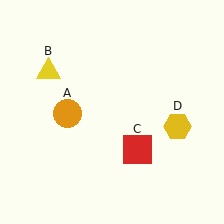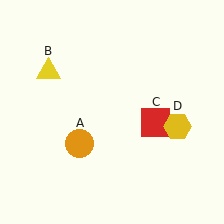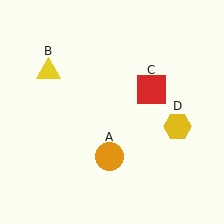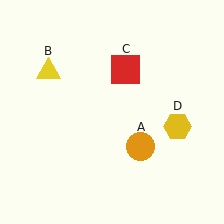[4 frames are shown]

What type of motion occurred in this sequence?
The orange circle (object A), red square (object C) rotated counterclockwise around the center of the scene.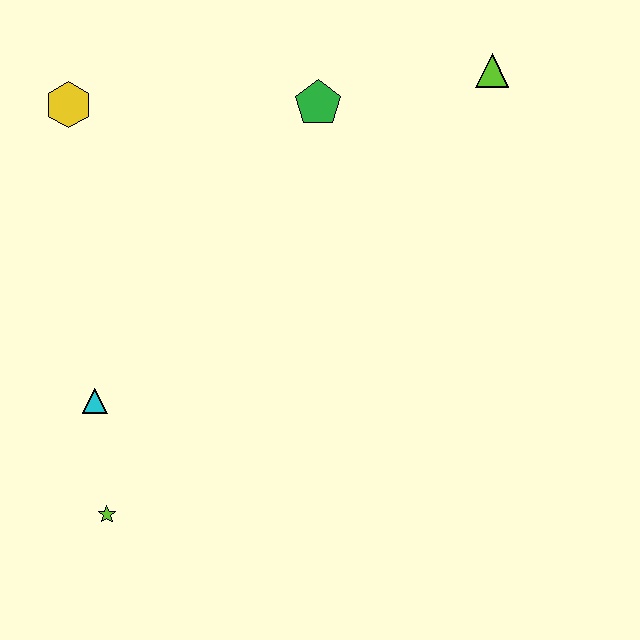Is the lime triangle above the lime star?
Yes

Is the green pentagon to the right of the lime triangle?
No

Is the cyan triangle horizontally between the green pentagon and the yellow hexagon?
Yes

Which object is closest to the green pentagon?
The lime triangle is closest to the green pentagon.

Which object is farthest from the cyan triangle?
The lime triangle is farthest from the cyan triangle.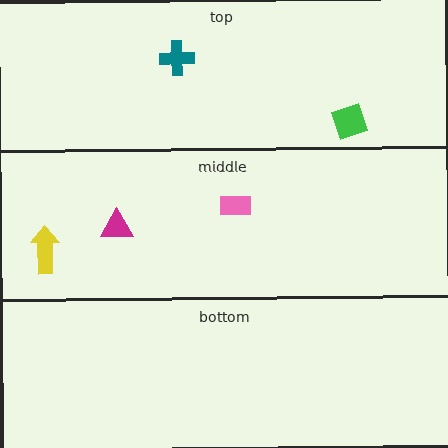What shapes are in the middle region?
The magenta triangle, the pink rectangle, the yellow arrow.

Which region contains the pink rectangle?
The middle region.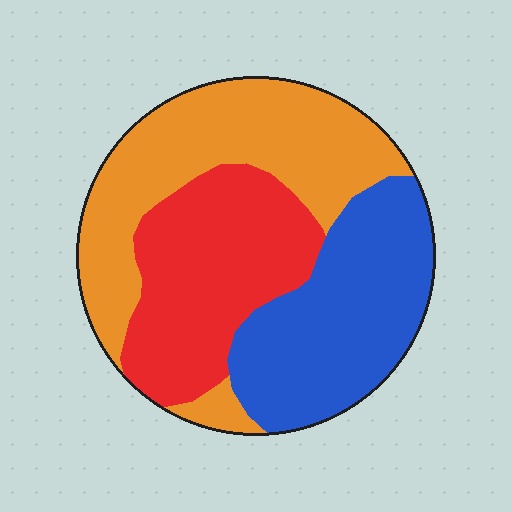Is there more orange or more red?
Orange.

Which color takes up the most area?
Orange, at roughly 40%.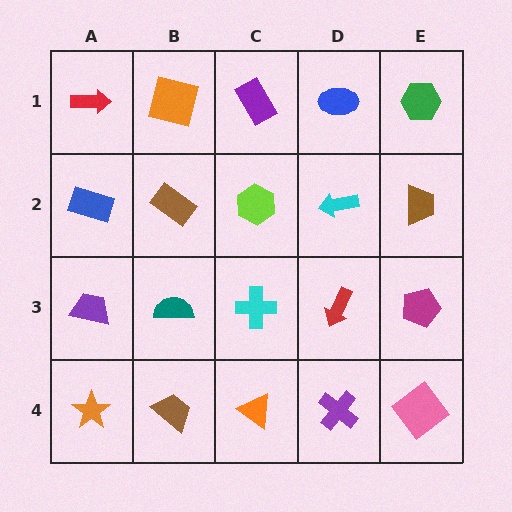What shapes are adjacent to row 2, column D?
A blue ellipse (row 1, column D), a red arrow (row 3, column D), a lime hexagon (row 2, column C), a brown trapezoid (row 2, column E).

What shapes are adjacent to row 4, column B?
A teal semicircle (row 3, column B), an orange star (row 4, column A), an orange triangle (row 4, column C).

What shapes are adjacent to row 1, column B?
A brown rectangle (row 2, column B), a red arrow (row 1, column A), a purple rectangle (row 1, column C).